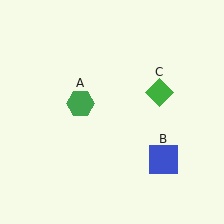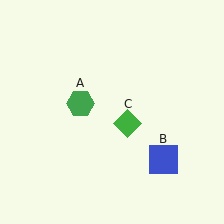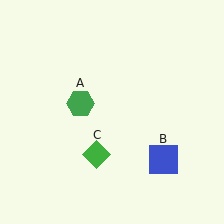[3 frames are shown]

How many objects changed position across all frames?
1 object changed position: green diamond (object C).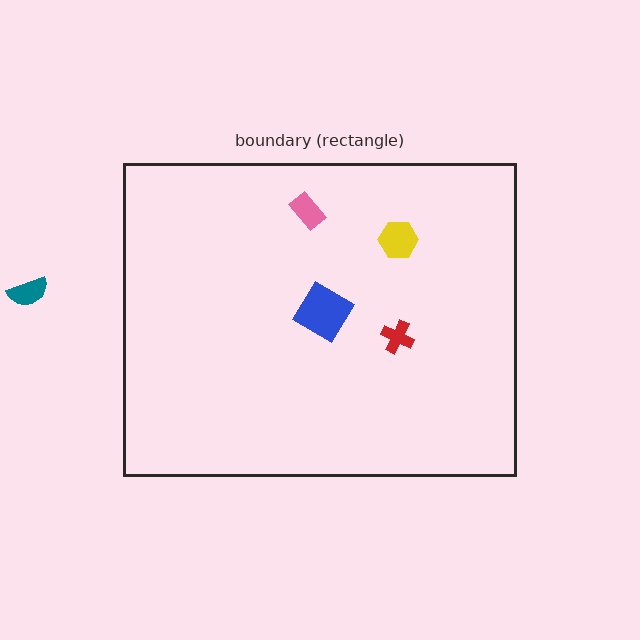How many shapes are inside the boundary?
4 inside, 1 outside.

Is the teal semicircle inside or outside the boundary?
Outside.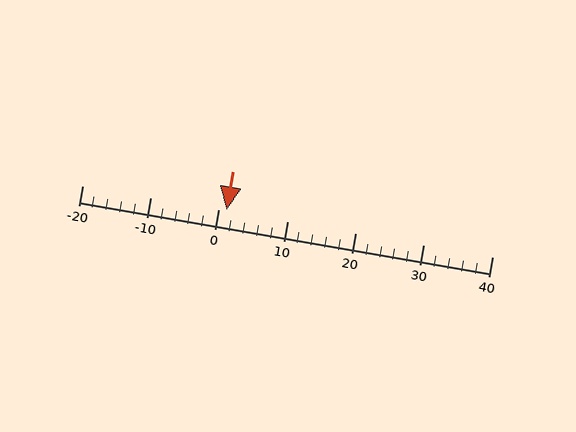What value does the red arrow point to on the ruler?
The red arrow points to approximately 1.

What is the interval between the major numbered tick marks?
The major tick marks are spaced 10 units apart.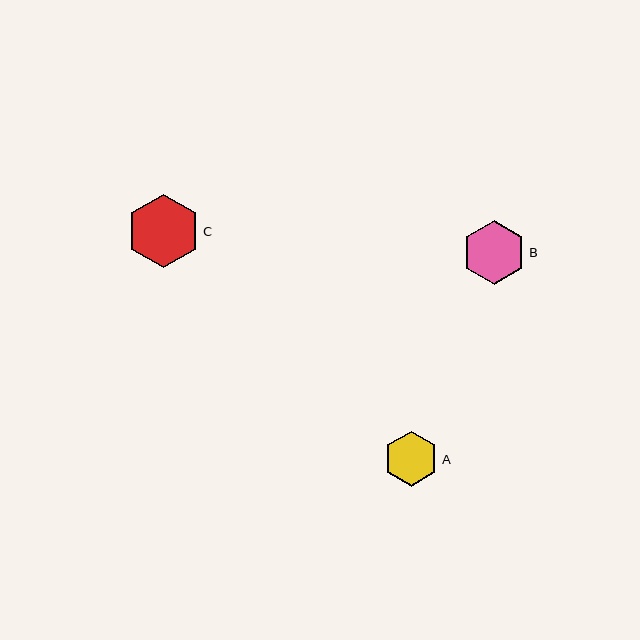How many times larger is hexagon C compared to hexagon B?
Hexagon C is approximately 1.1 times the size of hexagon B.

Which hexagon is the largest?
Hexagon C is the largest with a size of approximately 73 pixels.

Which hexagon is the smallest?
Hexagon A is the smallest with a size of approximately 55 pixels.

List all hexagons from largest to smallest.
From largest to smallest: C, B, A.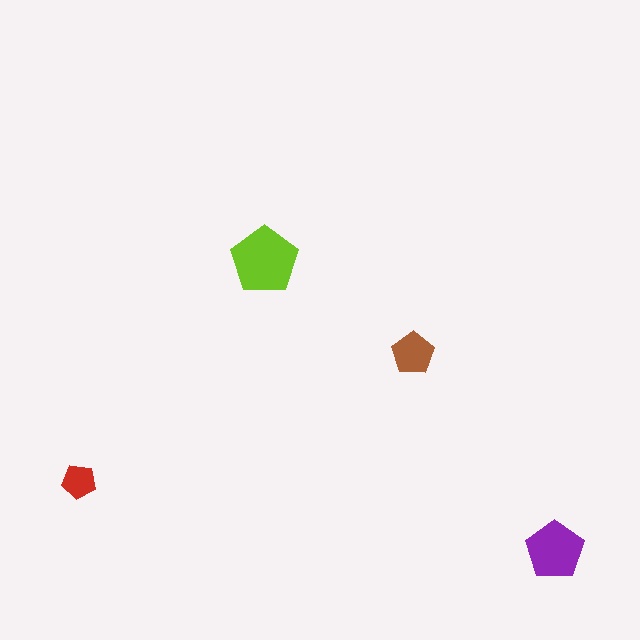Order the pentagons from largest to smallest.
the lime one, the purple one, the brown one, the red one.